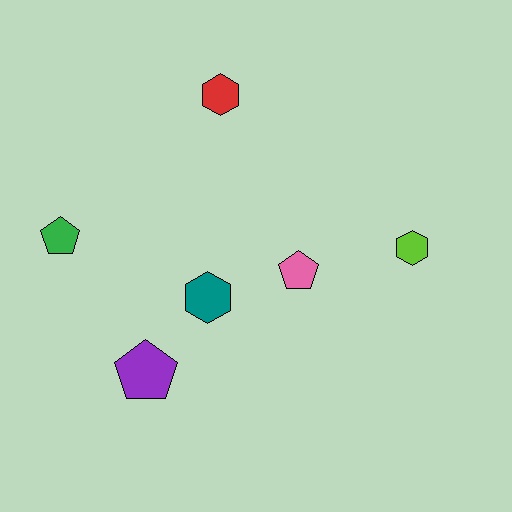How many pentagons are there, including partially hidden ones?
There are 3 pentagons.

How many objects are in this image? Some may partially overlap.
There are 6 objects.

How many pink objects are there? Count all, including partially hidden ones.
There is 1 pink object.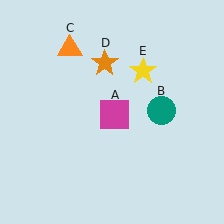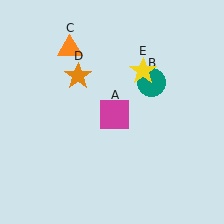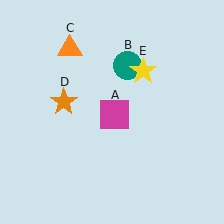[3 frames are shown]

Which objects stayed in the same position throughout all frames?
Magenta square (object A) and orange triangle (object C) and yellow star (object E) remained stationary.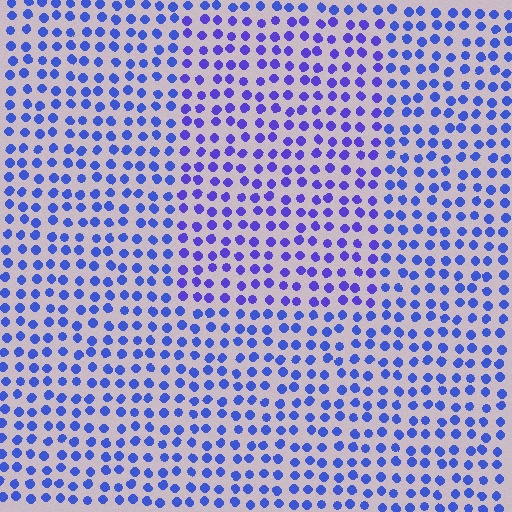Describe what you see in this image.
The image is filled with small blue elements in a uniform arrangement. A rectangle-shaped region is visible where the elements are tinted to a slightly different hue, forming a subtle color boundary.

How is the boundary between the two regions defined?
The boundary is defined purely by a slight shift in hue (about 22 degrees). Spacing, size, and orientation are identical on both sides.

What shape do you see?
I see a rectangle.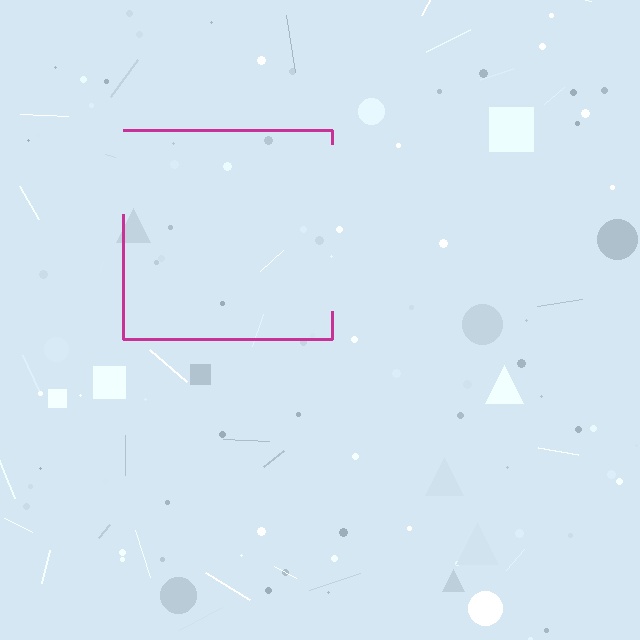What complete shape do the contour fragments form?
The contour fragments form a square.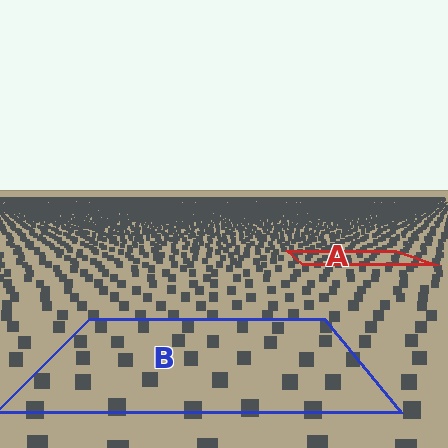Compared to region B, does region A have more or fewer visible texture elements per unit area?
Region A has more texture elements per unit area — they are packed more densely because it is farther away.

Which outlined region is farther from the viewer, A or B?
Region A is farther from the viewer — the texture elements inside it appear smaller and more densely packed.